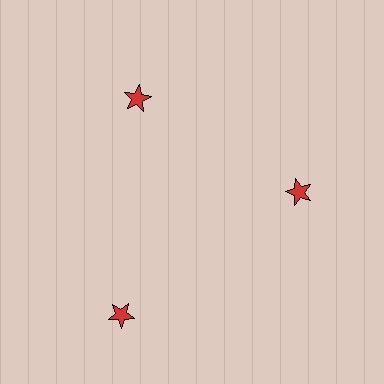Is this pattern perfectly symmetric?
No. The 3 red stars are arranged in a ring, but one element near the 7 o'clock position is pushed outward from the center, breaking the 3-fold rotational symmetry.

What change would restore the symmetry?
The symmetry would be restored by moving it inward, back onto the ring so that all 3 stars sit at equal angles and equal distance from the center.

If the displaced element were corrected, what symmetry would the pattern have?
It would have 3-fold rotational symmetry — the pattern would map onto itself every 120 degrees.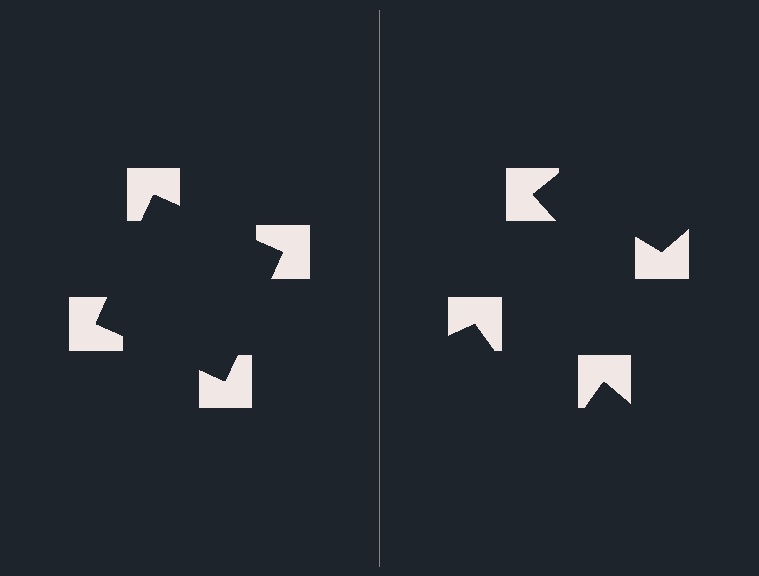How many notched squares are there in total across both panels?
8 — 4 on each side.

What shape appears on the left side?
An illusory square.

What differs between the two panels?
The notched squares are positioned identically on both sides; only the wedge orientations differ. On the left they align to a square; on the right they are misaligned.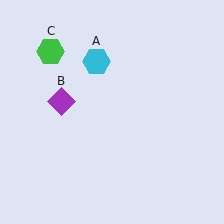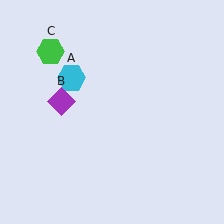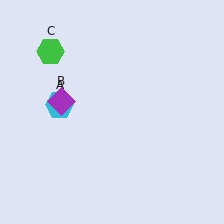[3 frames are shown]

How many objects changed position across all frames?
1 object changed position: cyan hexagon (object A).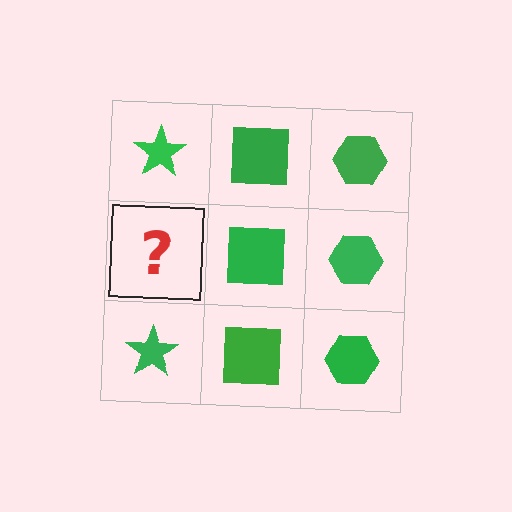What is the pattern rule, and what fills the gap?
The rule is that each column has a consistent shape. The gap should be filled with a green star.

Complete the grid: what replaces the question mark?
The question mark should be replaced with a green star.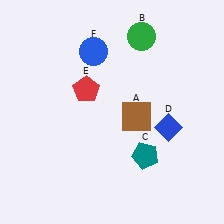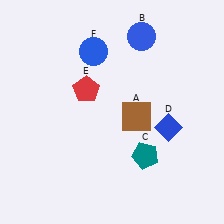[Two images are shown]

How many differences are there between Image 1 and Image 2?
There is 1 difference between the two images.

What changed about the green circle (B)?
In Image 1, B is green. In Image 2, it changed to blue.